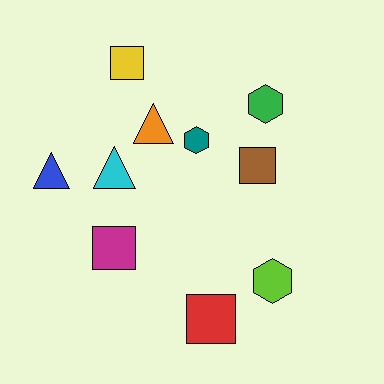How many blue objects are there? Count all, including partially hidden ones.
There is 1 blue object.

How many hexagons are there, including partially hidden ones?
There are 3 hexagons.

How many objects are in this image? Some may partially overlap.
There are 10 objects.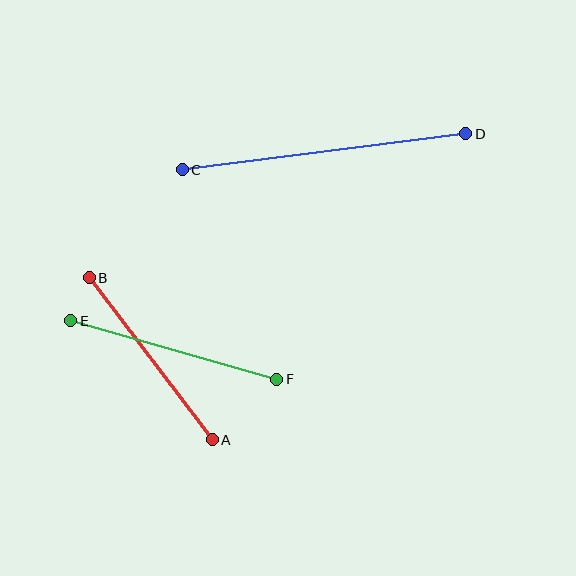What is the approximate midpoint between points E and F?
The midpoint is at approximately (174, 350) pixels.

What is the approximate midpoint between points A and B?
The midpoint is at approximately (151, 359) pixels.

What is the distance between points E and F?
The distance is approximately 214 pixels.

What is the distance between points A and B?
The distance is approximately 203 pixels.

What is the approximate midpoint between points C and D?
The midpoint is at approximately (324, 152) pixels.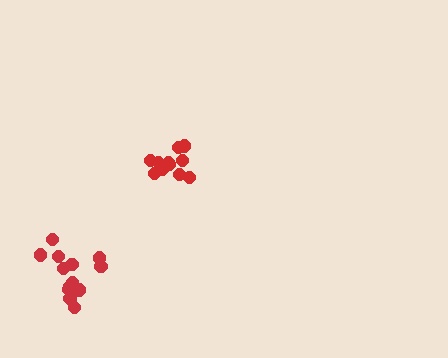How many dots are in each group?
Group 1: 13 dots, Group 2: 11 dots (24 total).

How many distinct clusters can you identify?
There are 2 distinct clusters.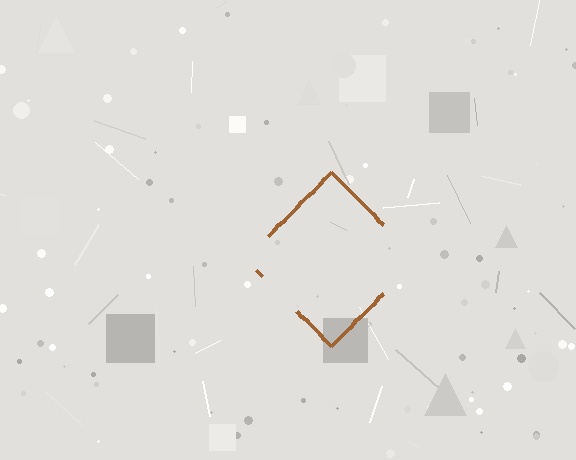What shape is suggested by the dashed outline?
The dashed outline suggests a diamond.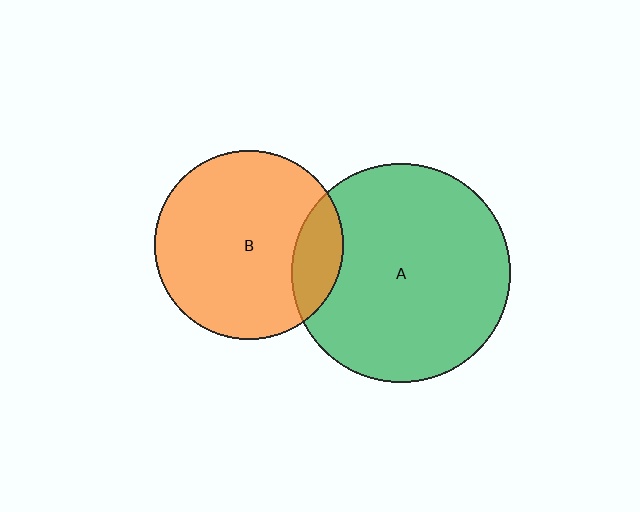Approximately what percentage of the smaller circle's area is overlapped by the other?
Approximately 15%.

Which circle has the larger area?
Circle A (green).